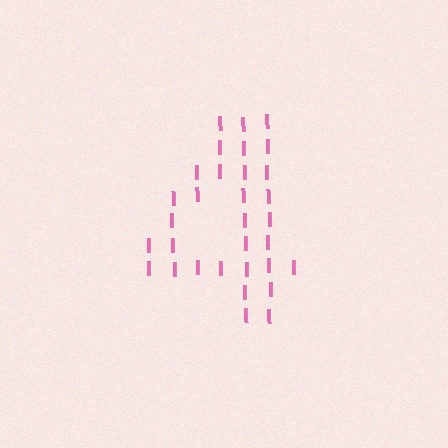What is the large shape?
The large shape is the digit 4.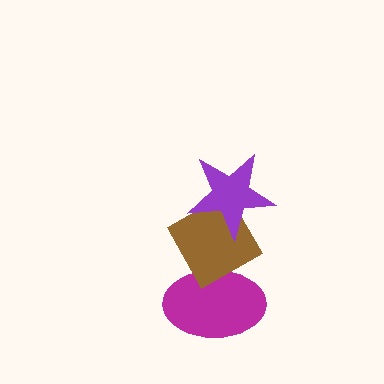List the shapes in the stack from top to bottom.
From top to bottom: the purple star, the brown diamond, the magenta ellipse.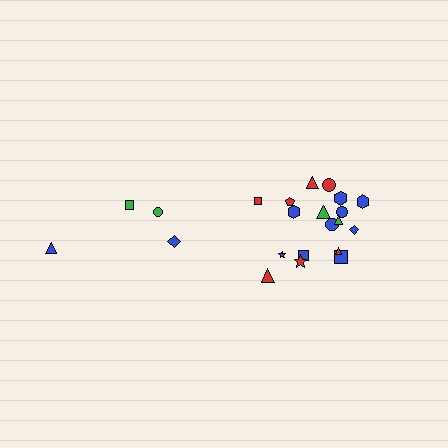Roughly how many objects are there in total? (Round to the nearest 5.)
Roughly 20 objects in total.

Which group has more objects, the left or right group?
The right group.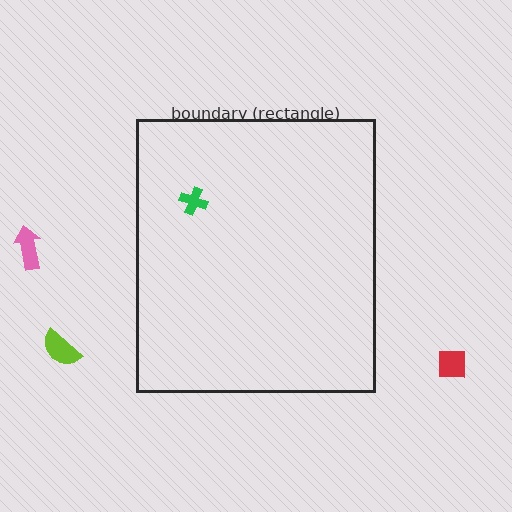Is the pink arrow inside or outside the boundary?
Outside.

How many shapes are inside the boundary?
1 inside, 3 outside.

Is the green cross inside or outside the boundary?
Inside.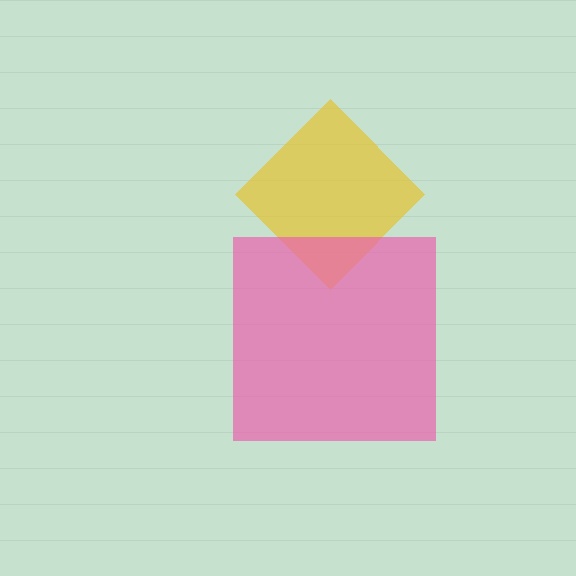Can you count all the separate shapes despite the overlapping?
Yes, there are 2 separate shapes.